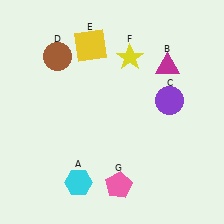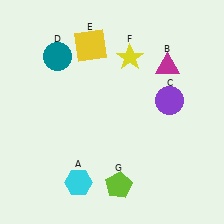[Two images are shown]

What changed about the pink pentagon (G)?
In Image 1, G is pink. In Image 2, it changed to lime.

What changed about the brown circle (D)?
In Image 1, D is brown. In Image 2, it changed to teal.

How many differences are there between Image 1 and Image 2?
There are 2 differences between the two images.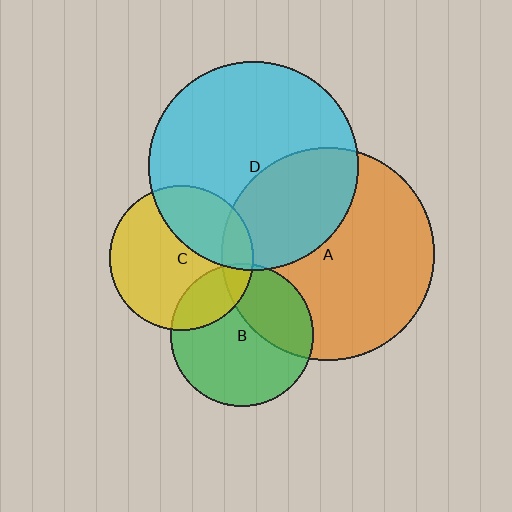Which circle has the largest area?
Circle A (orange).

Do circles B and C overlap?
Yes.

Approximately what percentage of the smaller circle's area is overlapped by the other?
Approximately 20%.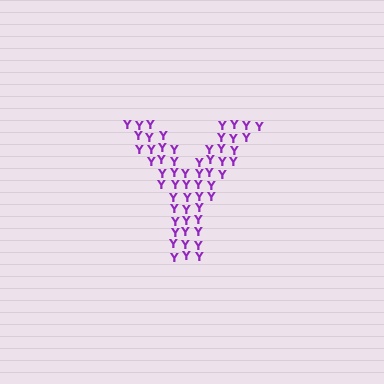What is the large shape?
The large shape is the letter Y.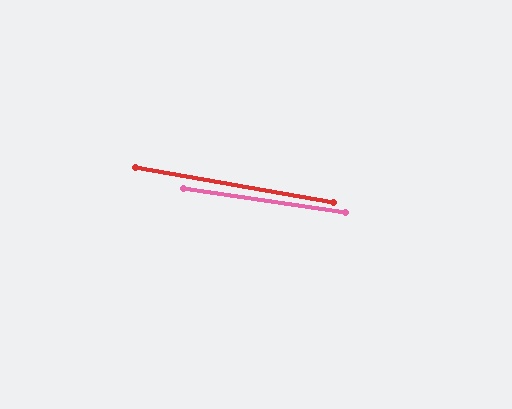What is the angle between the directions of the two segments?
Approximately 1 degree.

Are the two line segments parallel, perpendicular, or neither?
Parallel — their directions differ by only 1.5°.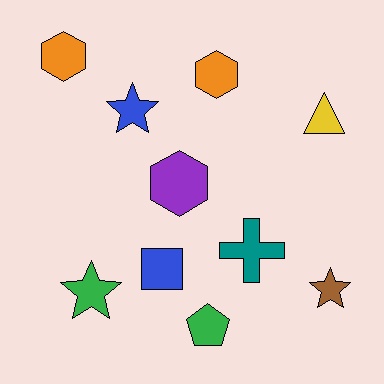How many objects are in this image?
There are 10 objects.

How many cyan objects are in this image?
There are no cyan objects.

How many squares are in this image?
There is 1 square.